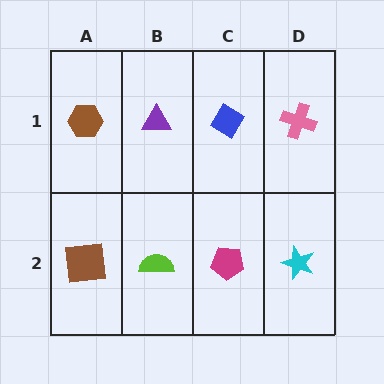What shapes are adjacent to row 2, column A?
A brown hexagon (row 1, column A), a lime semicircle (row 2, column B).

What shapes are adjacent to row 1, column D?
A cyan star (row 2, column D), a blue diamond (row 1, column C).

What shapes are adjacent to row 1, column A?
A brown square (row 2, column A), a purple triangle (row 1, column B).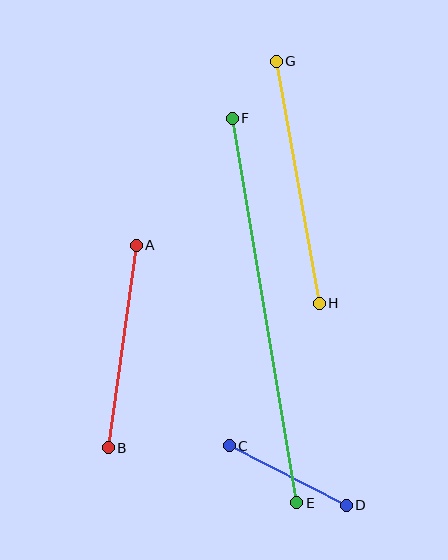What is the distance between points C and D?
The distance is approximately 131 pixels.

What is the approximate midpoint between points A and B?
The midpoint is at approximately (122, 347) pixels.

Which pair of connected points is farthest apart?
Points E and F are farthest apart.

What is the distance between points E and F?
The distance is approximately 390 pixels.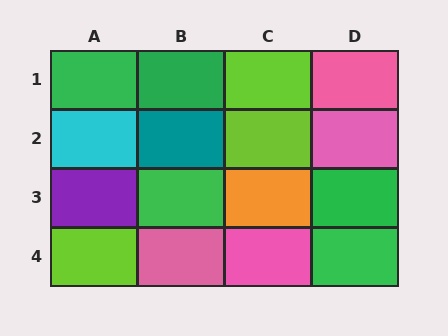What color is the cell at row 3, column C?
Orange.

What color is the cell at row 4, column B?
Pink.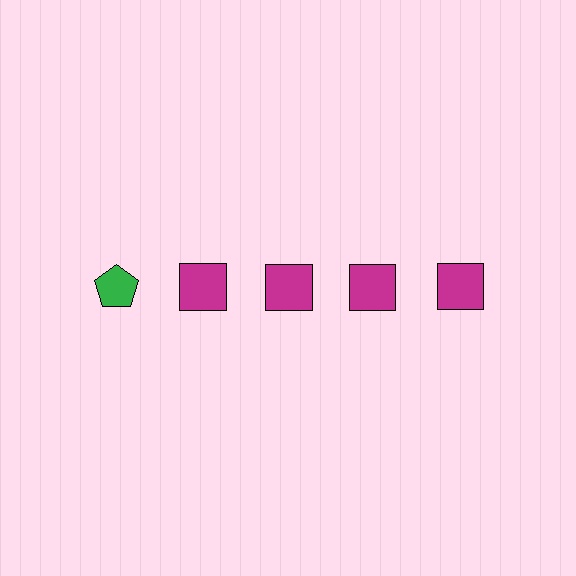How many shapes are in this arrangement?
There are 5 shapes arranged in a grid pattern.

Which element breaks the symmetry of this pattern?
The green pentagon in the top row, leftmost column breaks the symmetry. All other shapes are magenta squares.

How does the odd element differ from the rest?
It differs in both color (green instead of magenta) and shape (pentagon instead of square).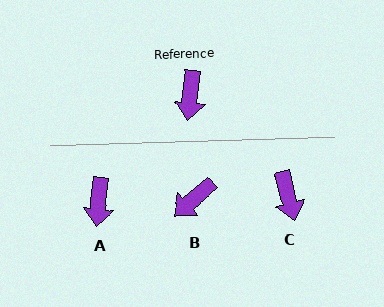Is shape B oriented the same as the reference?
No, it is off by about 43 degrees.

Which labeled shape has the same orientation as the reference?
A.